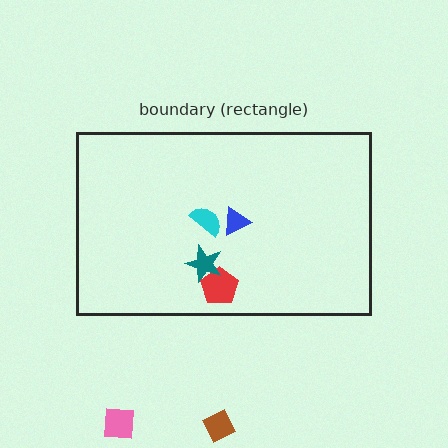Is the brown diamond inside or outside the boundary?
Outside.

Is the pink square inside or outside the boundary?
Outside.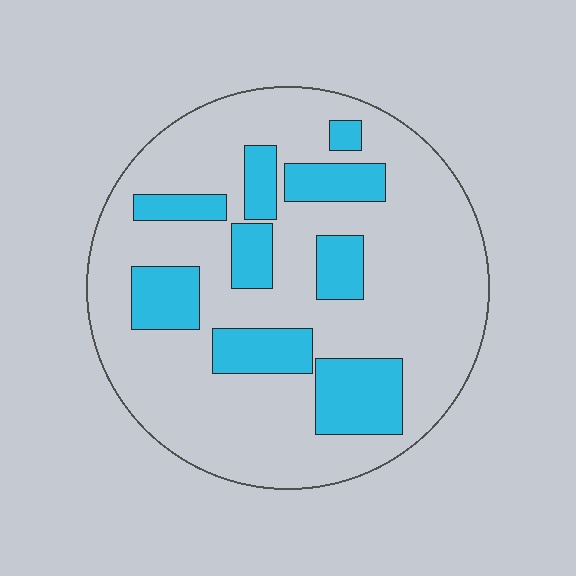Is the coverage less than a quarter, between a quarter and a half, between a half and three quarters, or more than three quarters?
Less than a quarter.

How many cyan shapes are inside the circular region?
9.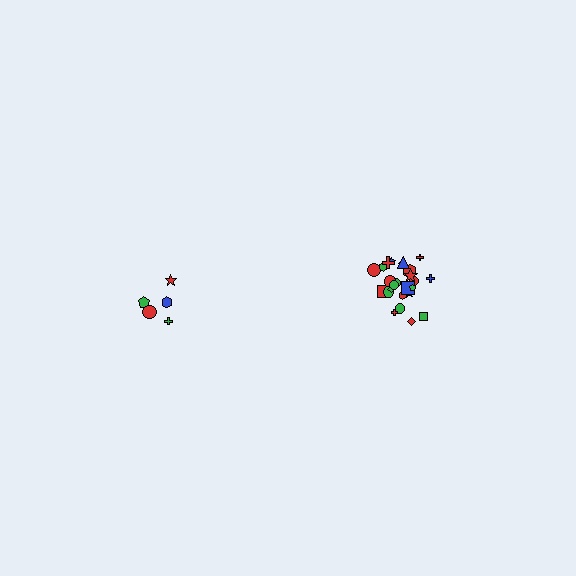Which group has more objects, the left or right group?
The right group.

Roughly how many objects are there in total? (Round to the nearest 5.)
Roughly 30 objects in total.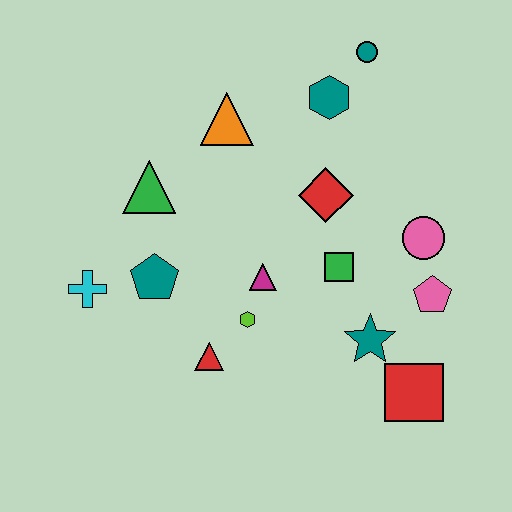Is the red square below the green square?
Yes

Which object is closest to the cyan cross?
The teal pentagon is closest to the cyan cross.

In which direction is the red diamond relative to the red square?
The red diamond is above the red square.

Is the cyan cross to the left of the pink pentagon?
Yes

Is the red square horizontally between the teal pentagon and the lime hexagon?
No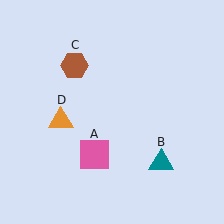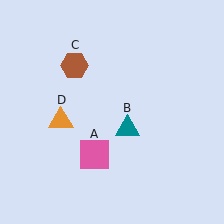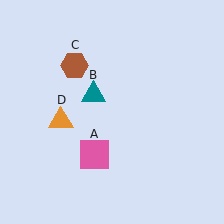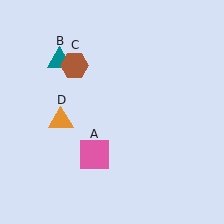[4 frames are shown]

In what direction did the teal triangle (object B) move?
The teal triangle (object B) moved up and to the left.